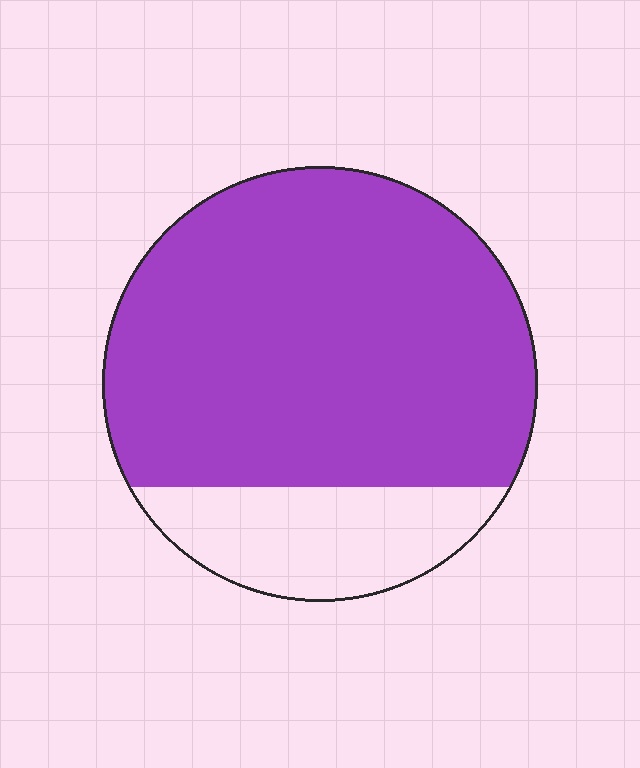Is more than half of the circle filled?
Yes.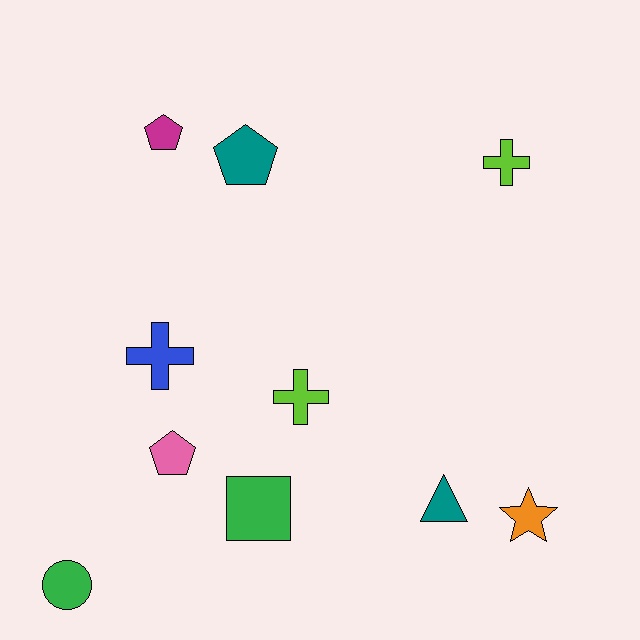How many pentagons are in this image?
There are 3 pentagons.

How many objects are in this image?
There are 10 objects.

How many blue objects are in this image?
There is 1 blue object.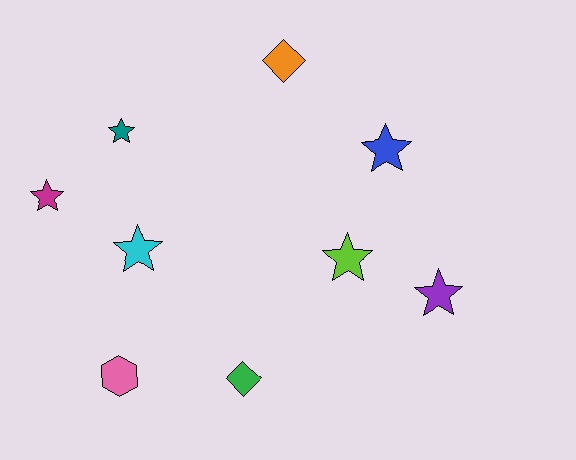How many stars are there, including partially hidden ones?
There are 6 stars.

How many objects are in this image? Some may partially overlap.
There are 9 objects.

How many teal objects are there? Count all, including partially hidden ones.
There is 1 teal object.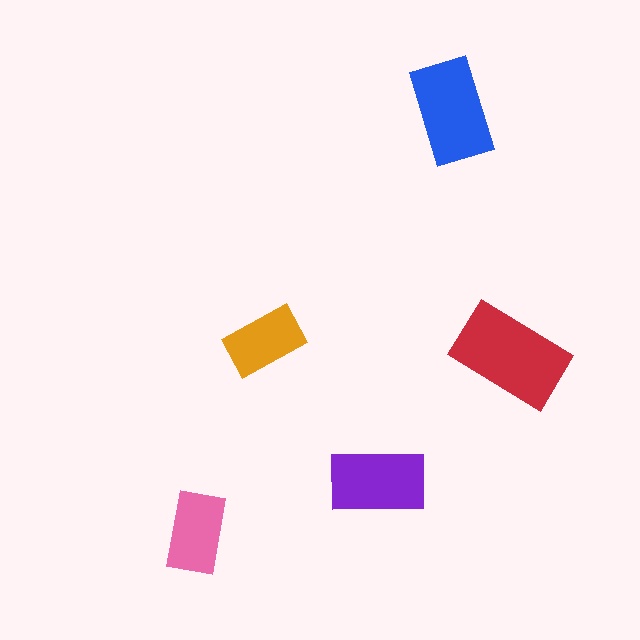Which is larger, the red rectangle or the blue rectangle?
The red one.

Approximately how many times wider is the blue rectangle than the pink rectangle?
About 1.5 times wider.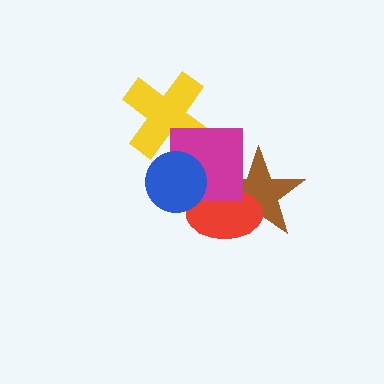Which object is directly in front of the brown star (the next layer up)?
The red ellipse is directly in front of the brown star.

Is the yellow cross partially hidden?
Yes, it is partially covered by another shape.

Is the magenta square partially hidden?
Yes, it is partially covered by another shape.